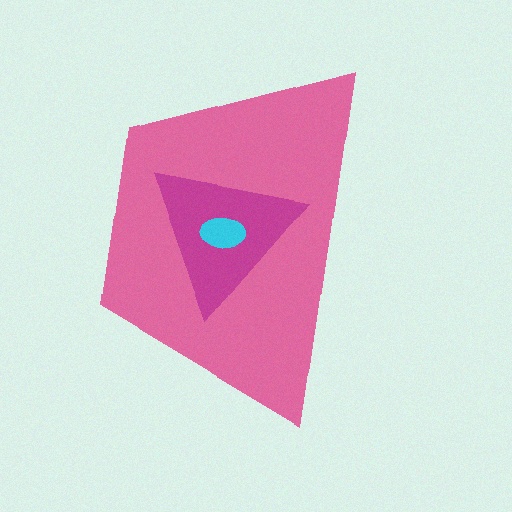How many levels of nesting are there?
3.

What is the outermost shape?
The pink trapezoid.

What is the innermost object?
The cyan ellipse.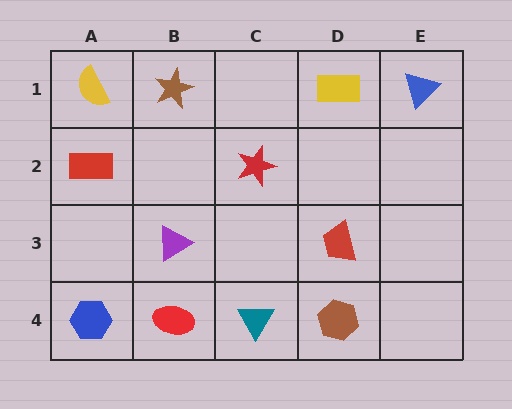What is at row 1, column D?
A yellow rectangle.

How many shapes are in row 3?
2 shapes.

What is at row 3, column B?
A purple triangle.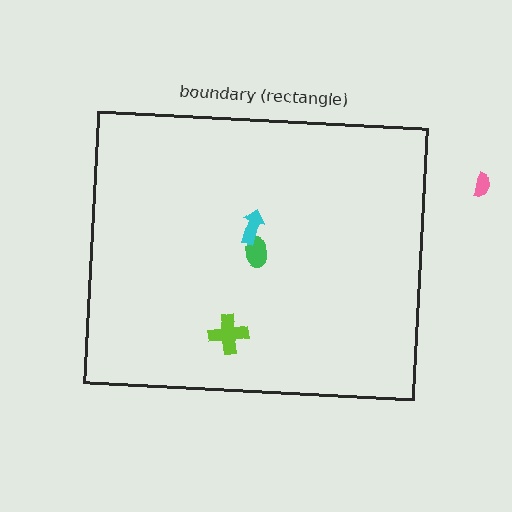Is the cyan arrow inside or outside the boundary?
Inside.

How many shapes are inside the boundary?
3 inside, 1 outside.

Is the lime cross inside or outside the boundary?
Inside.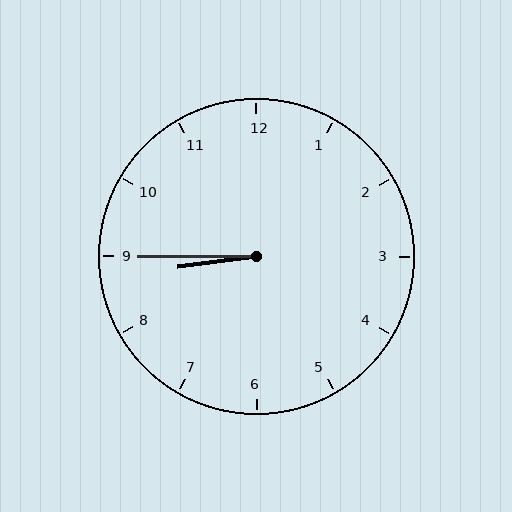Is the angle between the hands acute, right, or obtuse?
It is acute.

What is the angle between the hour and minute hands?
Approximately 8 degrees.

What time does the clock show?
8:45.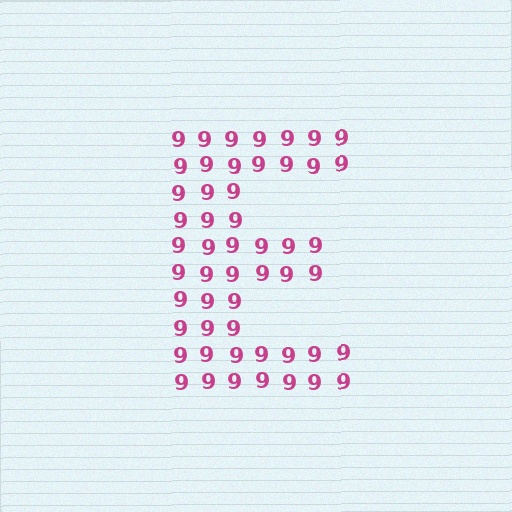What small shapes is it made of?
It is made of small digit 9's.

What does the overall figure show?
The overall figure shows the letter E.